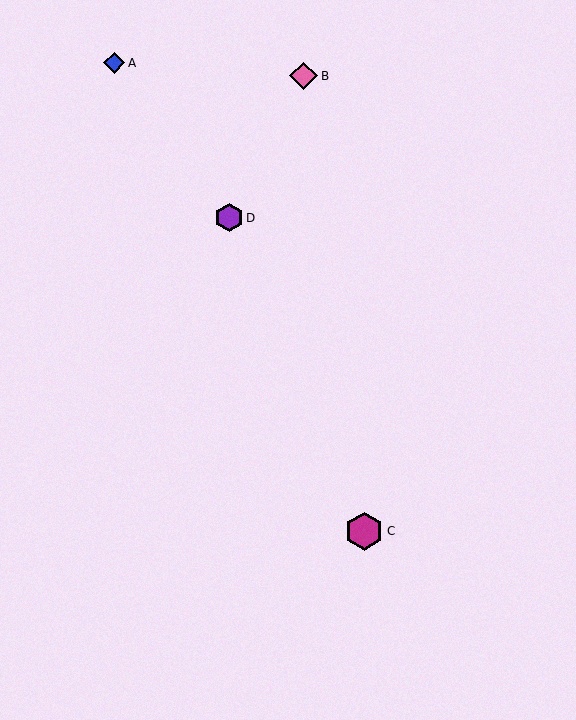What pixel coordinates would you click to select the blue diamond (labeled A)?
Click at (114, 63) to select the blue diamond A.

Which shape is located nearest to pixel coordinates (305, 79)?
The pink diamond (labeled B) at (304, 76) is nearest to that location.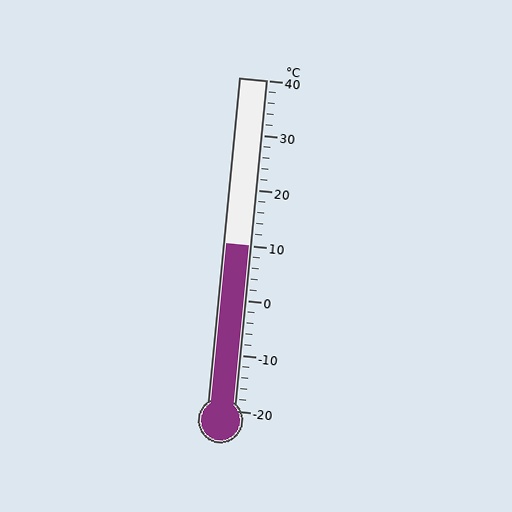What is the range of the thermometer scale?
The thermometer scale ranges from -20°C to 40°C.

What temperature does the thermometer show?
The thermometer shows approximately 10°C.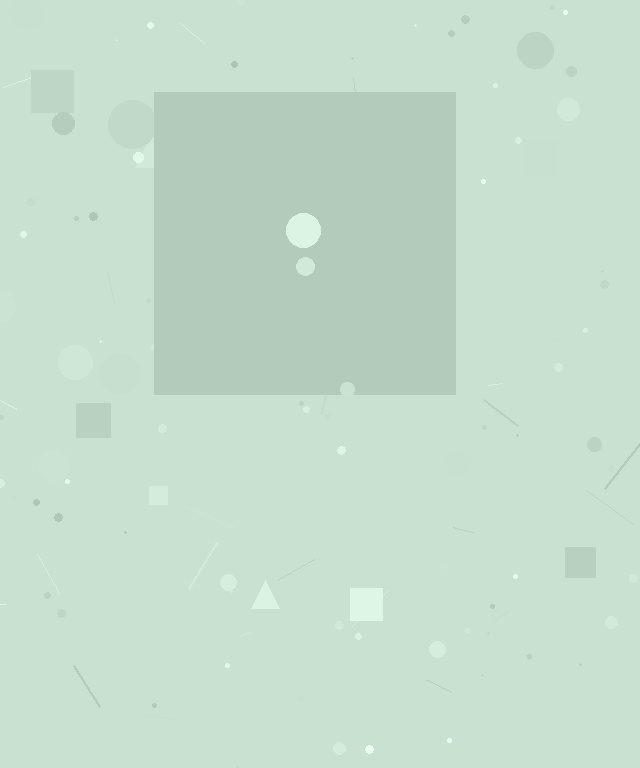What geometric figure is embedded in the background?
A square is embedded in the background.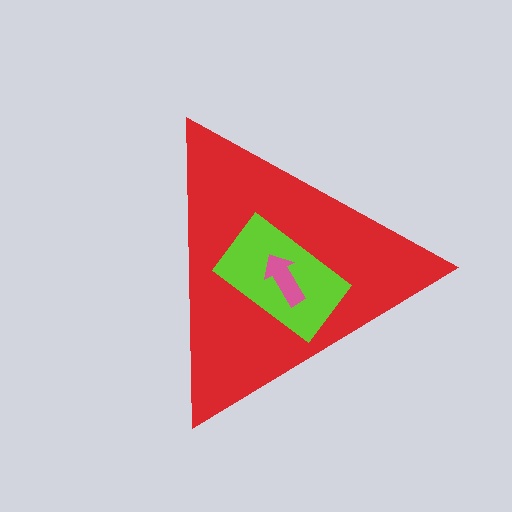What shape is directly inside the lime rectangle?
The pink arrow.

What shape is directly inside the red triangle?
The lime rectangle.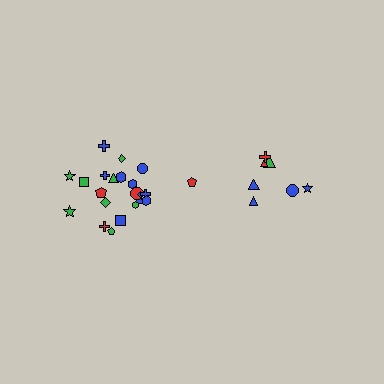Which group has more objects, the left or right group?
The left group.